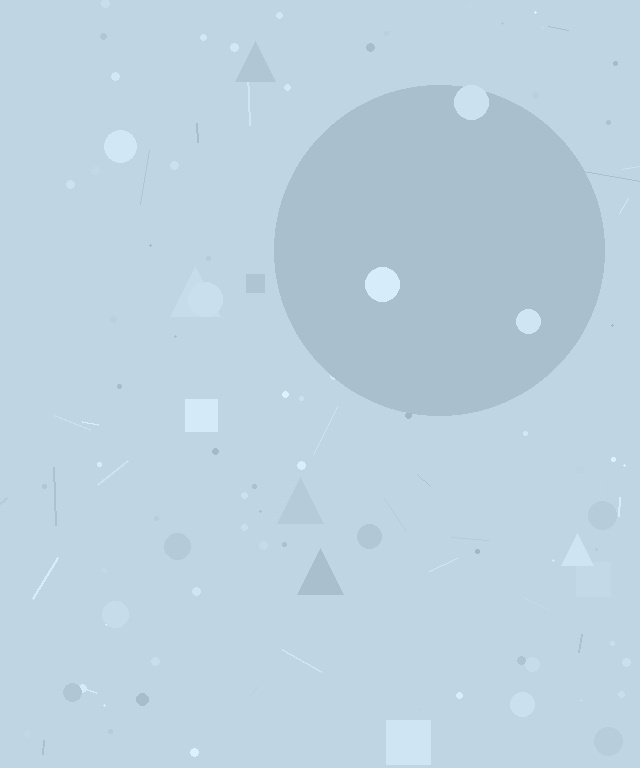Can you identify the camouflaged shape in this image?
The camouflaged shape is a circle.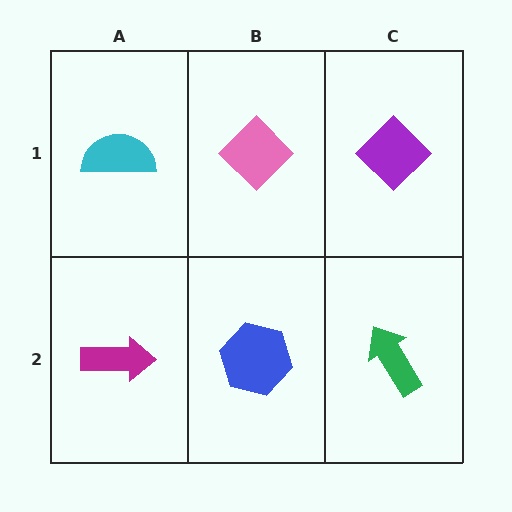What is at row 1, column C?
A purple diamond.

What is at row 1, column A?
A cyan semicircle.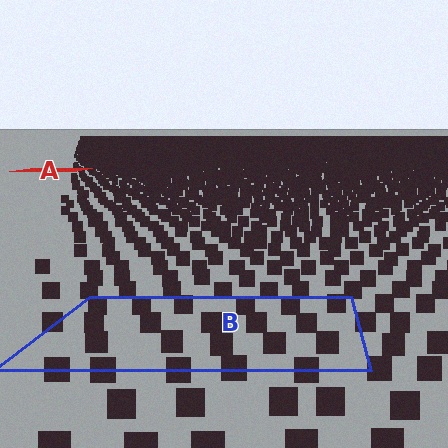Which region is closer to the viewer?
Region B is closer. The texture elements there are larger and more spread out.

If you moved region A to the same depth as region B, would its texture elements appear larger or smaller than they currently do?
They would appear larger. At a closer depth, the same texture elements are projected at a bigger on-screen size.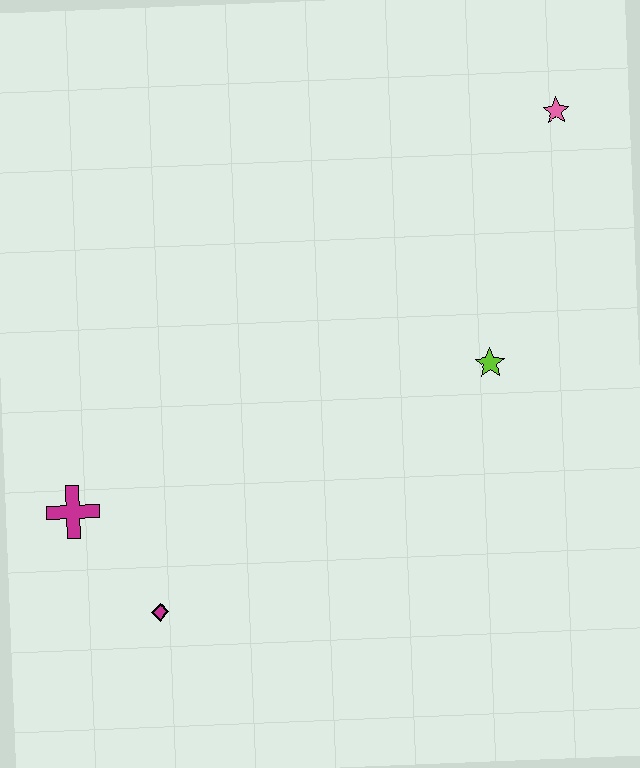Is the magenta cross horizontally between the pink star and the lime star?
No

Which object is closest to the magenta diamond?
The magenta cross is closest to the magenta diamond.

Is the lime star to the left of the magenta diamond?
No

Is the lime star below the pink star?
Yes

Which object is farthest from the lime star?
The magenta cross is farthest from the lime star.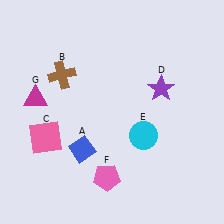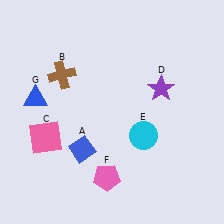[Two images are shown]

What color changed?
The triangle (G) changed from magenta in Image 1 to blue in Image 2.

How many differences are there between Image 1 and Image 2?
There is 1 difference between the two images.